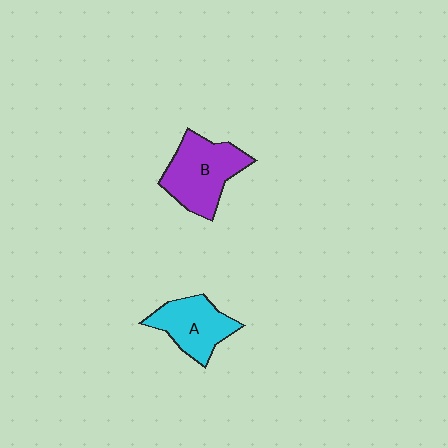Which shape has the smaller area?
Shape A (cyan).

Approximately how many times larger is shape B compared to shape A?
Approximately 1.3 times.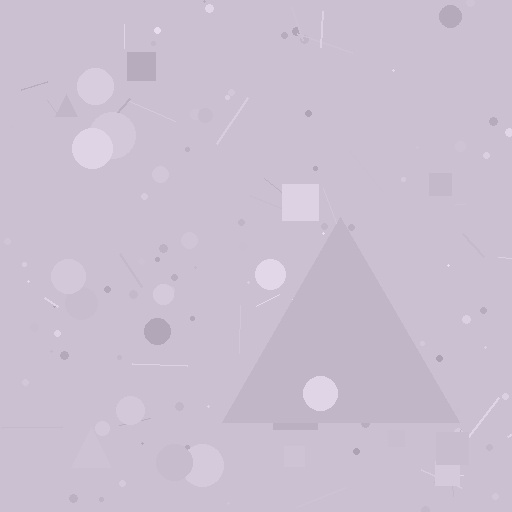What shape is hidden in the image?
A triangle is hidden in the image.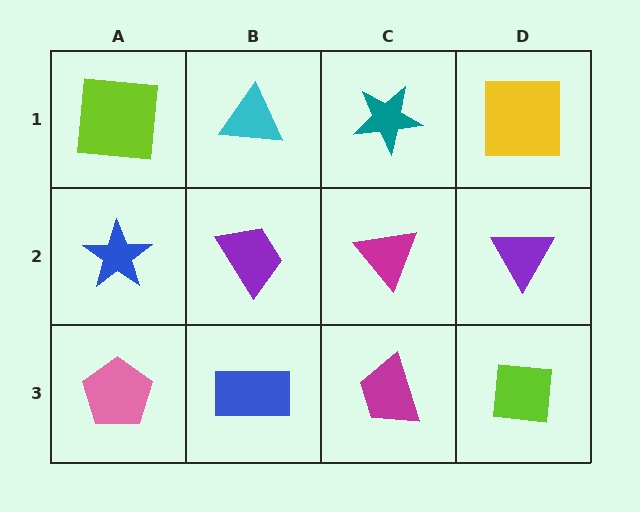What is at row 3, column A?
A pink pentagon.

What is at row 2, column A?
A blue star.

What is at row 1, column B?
A cyan triangle.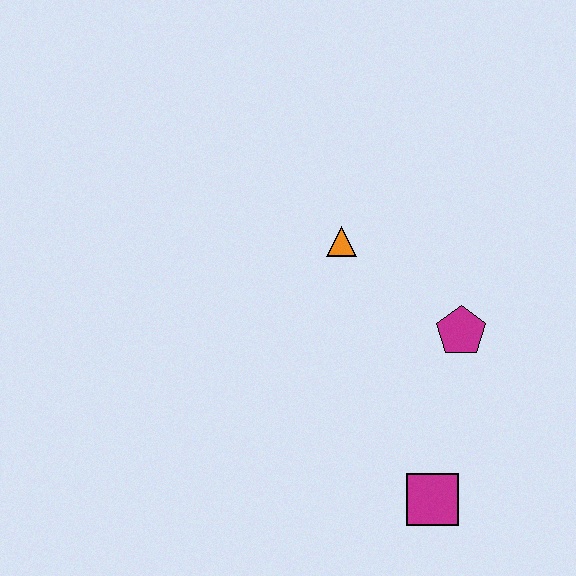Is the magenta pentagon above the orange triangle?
No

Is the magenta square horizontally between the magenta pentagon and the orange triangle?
Yes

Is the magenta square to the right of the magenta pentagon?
No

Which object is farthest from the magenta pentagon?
The magenta square is farthest from the magenta pentagon.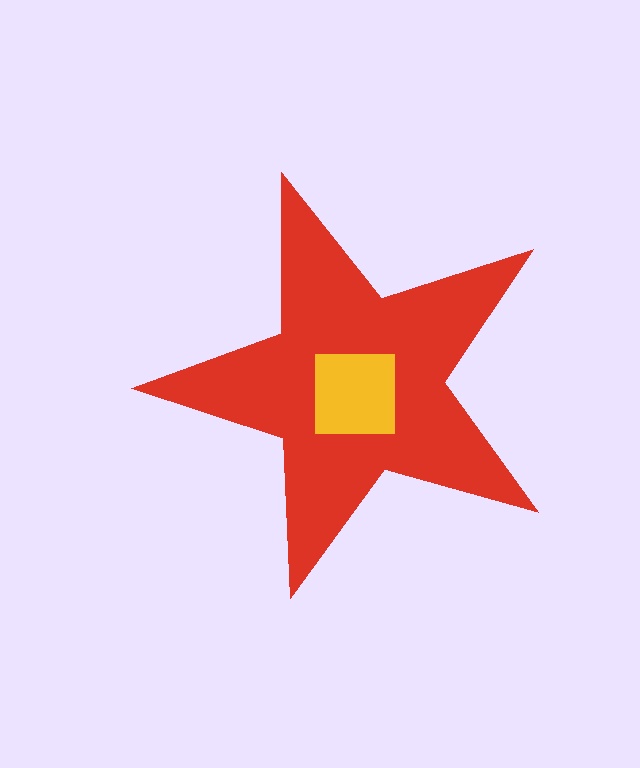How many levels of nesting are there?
2.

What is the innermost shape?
The yellow square.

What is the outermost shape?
The red star.